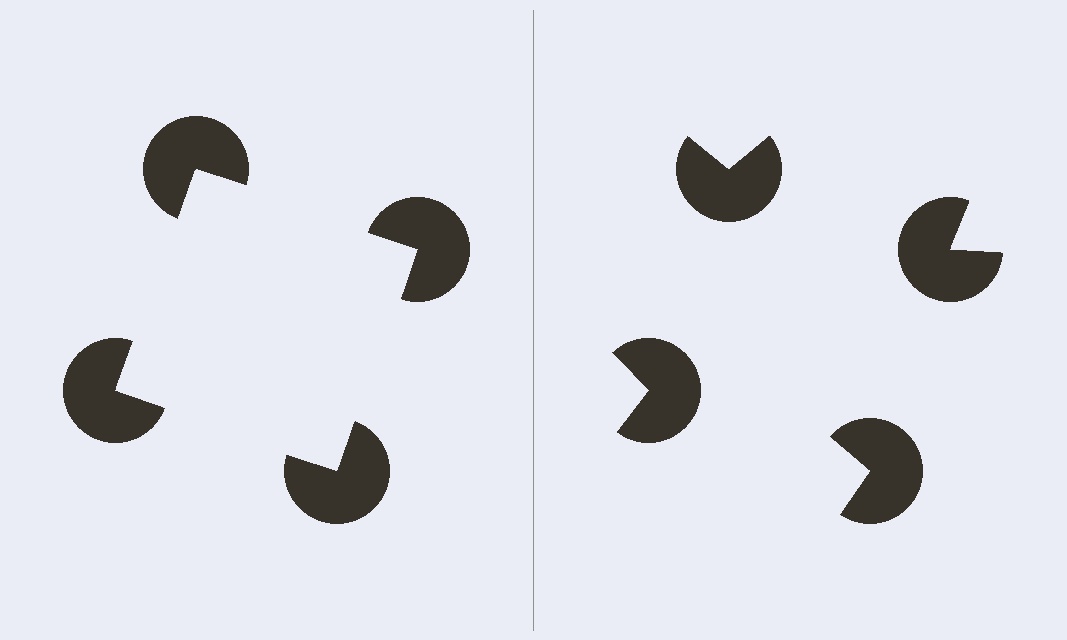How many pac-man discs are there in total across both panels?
8 — 4 on each side.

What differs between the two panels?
The pac-man discs are positioned identically on both sides; only the wedge orientations differ. On the left they align to a square; on the right they are misaligned.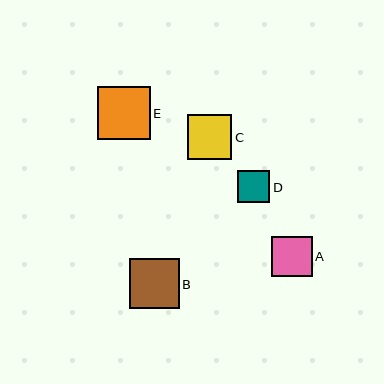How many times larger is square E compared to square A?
Square E is approximately 1.3 times the size of square A.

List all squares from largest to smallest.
From largest to smallest: E, B, C, A, D.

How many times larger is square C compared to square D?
Square C is approximately 1.4 times the size of square D.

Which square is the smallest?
Square D is the smallest with a size of approximately 32 pixels.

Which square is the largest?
Square E is the largest with a size of approximately 52 pixels.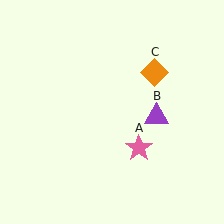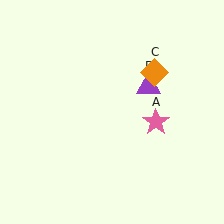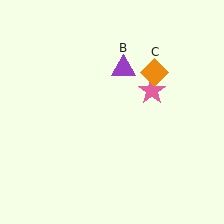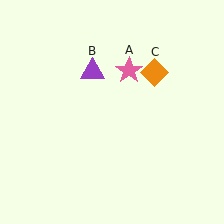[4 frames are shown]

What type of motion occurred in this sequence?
The pink star (object A), purple triangle (object B) rotated counterclockwise around the center of the scene.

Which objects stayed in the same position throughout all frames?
Orange diamond (object C) remained stationary.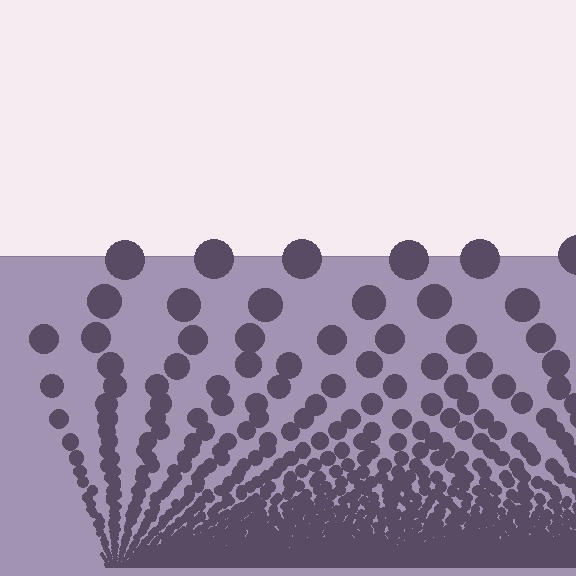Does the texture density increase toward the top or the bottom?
Density increases toward the bottom.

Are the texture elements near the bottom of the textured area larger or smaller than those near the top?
Smaller. The gradient is inverted — elements near the bottom are smaller and denser.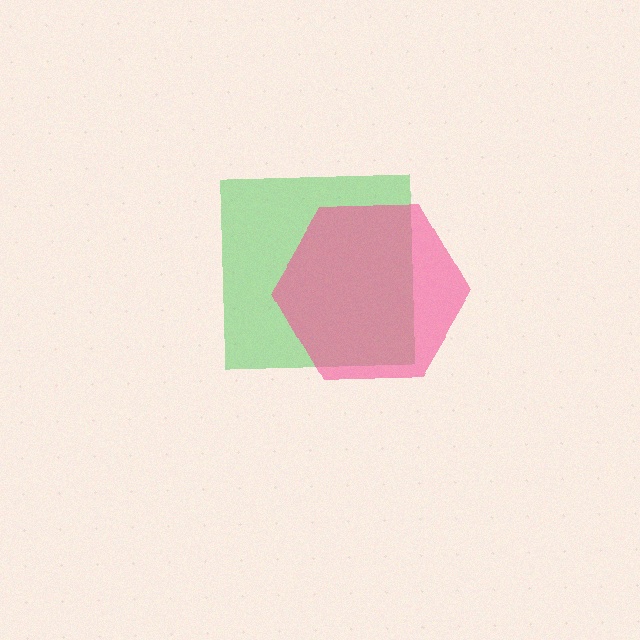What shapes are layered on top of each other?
The layered shapes are: a green square, a pink hexagon.